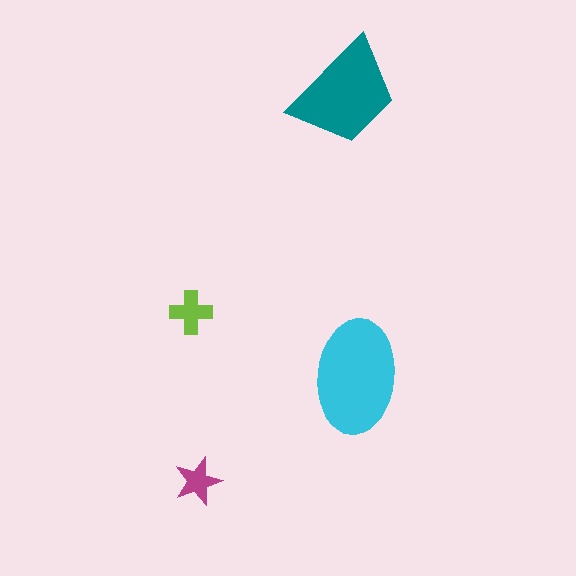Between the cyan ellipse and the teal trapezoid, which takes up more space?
The cyan ellipse.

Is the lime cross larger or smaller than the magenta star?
Larger.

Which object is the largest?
The cyan ellipse.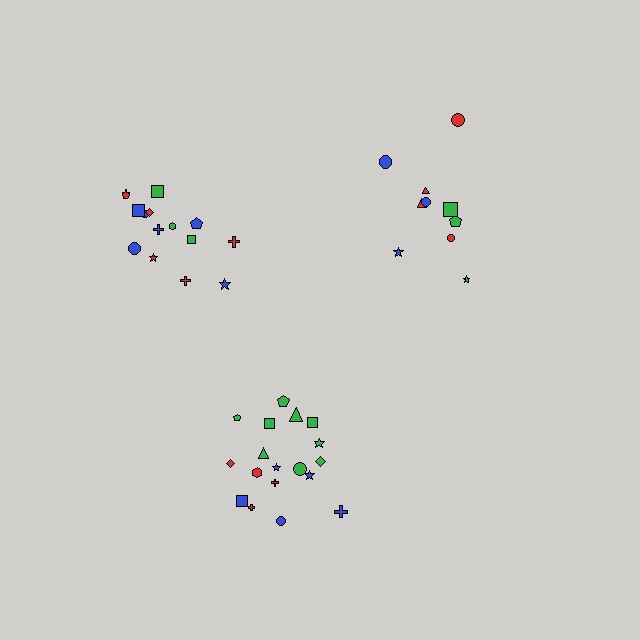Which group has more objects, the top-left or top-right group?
The top-left group.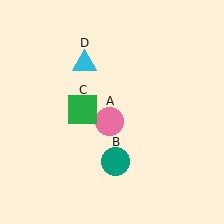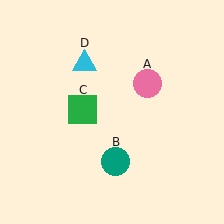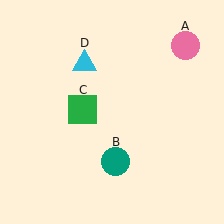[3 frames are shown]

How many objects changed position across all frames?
1 object changed position: pink circle (object A).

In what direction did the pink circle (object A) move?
The pink circle (object A) moved up and to the right.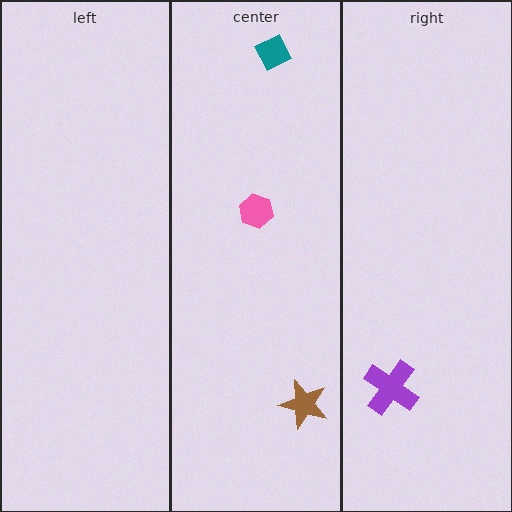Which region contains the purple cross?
The right region.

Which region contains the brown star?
The center region.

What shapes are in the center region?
The teal diamond, the pink hexagon, the brown star.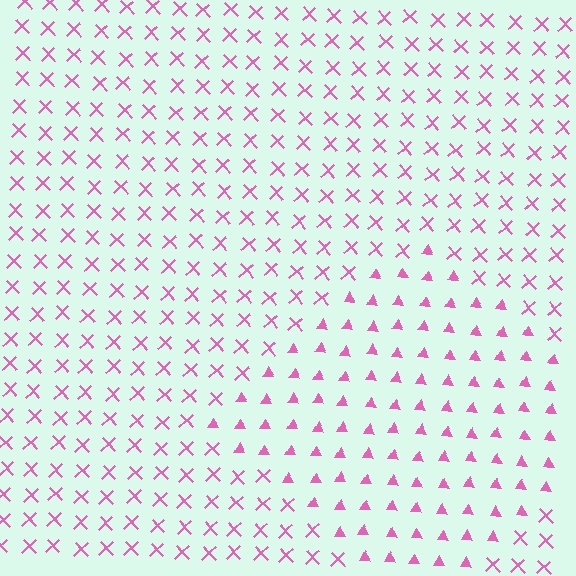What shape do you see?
I see a diamond.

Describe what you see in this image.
The image is filled with small pink elements arranged in a uniform grid. A diamond-shaped region contains triangles, while the surrounding area contains X marks. The boundary is defined purely by the change in element shape.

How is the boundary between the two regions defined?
The boundary is defined by a change in element shape: triangles inside vs. X marks outside. All elements share the same color and spacing.